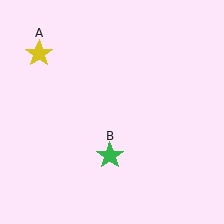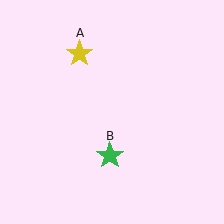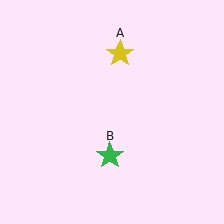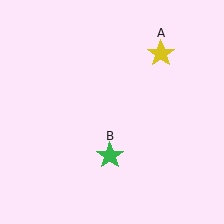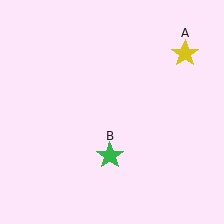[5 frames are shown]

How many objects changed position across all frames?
1 object changed position: yellow star (object A).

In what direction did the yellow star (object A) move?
The yellow star (object A) moved right.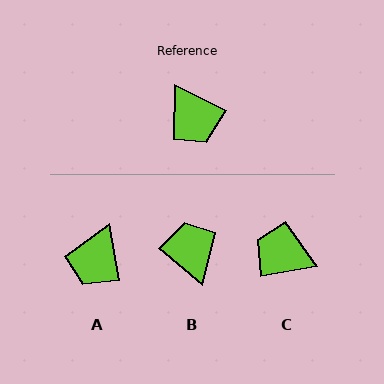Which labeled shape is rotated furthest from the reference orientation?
B, about 167 degrees away.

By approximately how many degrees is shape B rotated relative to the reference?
Approximately 167 degrees counter-clockwise.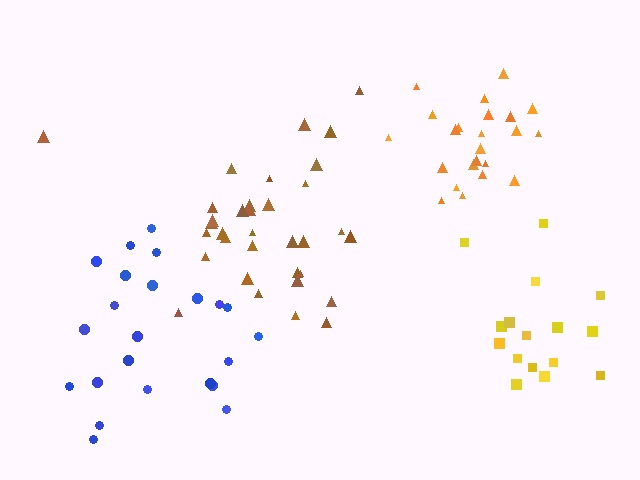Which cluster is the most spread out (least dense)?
Blue.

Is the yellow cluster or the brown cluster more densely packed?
Brown.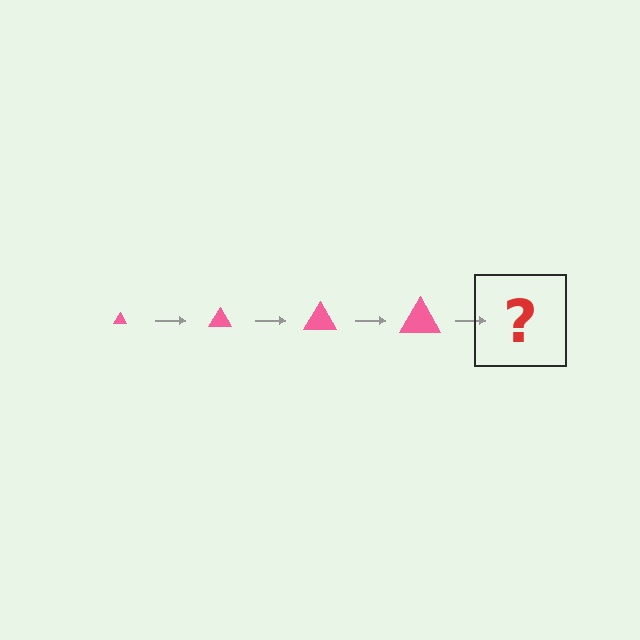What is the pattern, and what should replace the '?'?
The pattern is that the triangle gets progressively larger each step. The '?' should be a pink triangle, larger than the previous one.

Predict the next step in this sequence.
The next step is a pink triangle, larger than the previous one.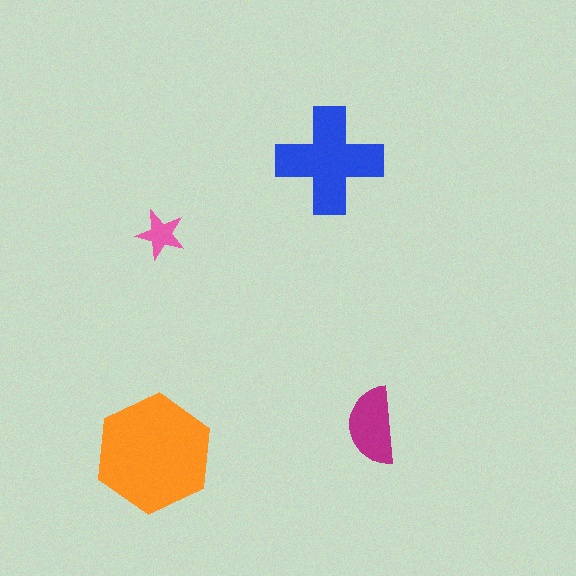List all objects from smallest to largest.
The pink star, the magenta semicircle, the blue cross, the orange hexagon.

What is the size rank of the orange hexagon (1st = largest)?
1st.